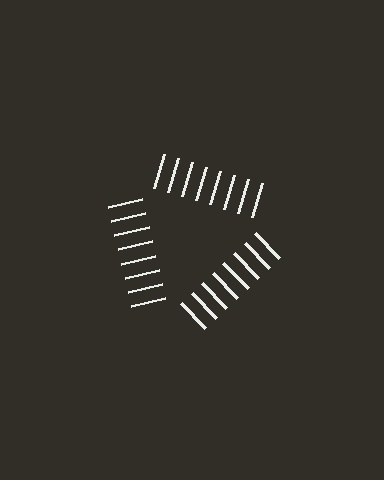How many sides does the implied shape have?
3 sides — the line-ends trace a triangle.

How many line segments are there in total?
24 — 8 along each of the 3 edges.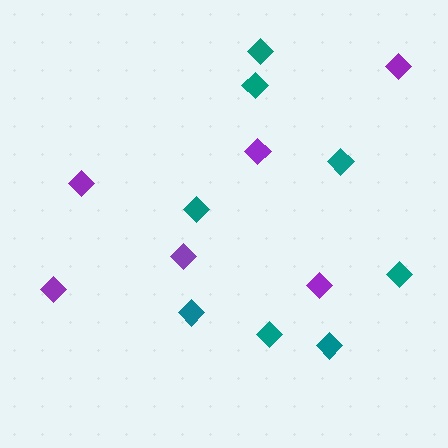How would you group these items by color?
There are 2 groups: one group of purple diamonds (6) and one group of teal diamonds (8).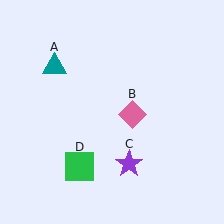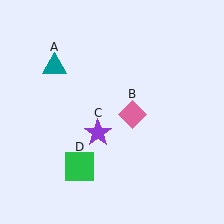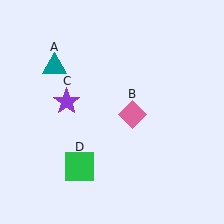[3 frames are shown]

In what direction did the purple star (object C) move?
The purple star (object C) moved up and to the left.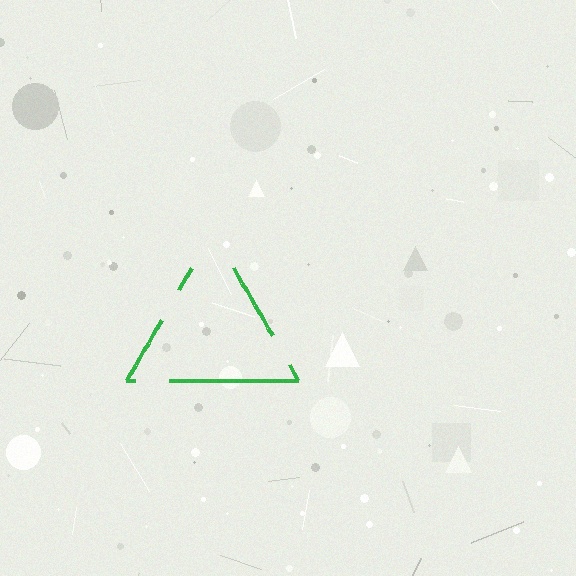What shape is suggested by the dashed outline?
The dashed outline suggests a triangle.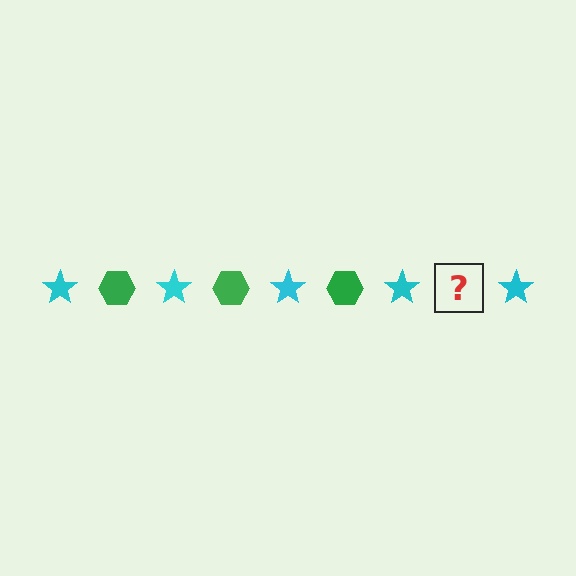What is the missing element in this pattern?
The missing element is a green hexagon.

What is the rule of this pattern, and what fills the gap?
The rule is that the pattern alternates between cyan star and green hexagon. The gap should be filled with a green hexagon.